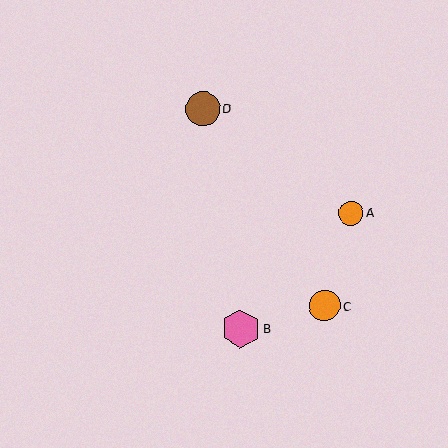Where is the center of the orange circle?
The center of the orange circle is at (325, 306).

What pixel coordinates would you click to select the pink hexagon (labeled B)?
Click at (241, 329) to select the pink hexagon B.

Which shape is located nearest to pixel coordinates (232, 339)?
The pink hexagon (labeled B) at (241, 329) is nearest to that location.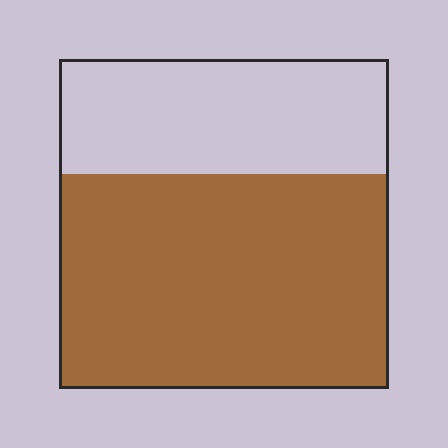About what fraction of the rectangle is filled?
About two thirds (2/3).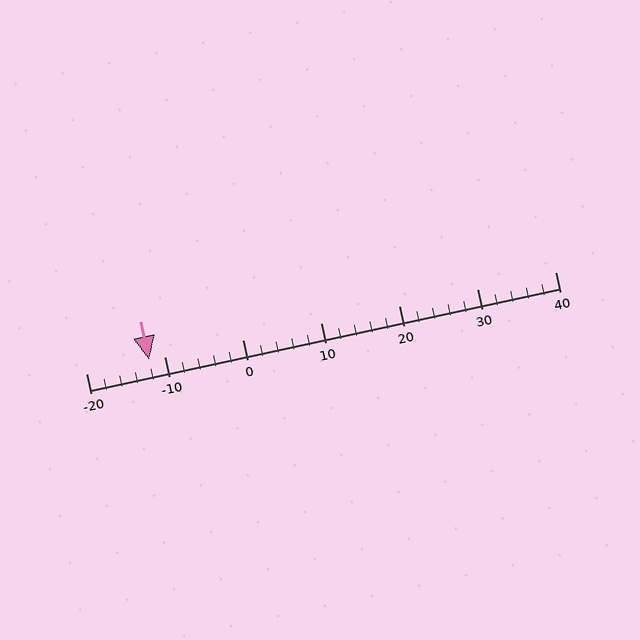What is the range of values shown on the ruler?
The ruler shows values from -20 to 40.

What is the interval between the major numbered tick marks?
The major tick marks are spaced 10 units apart.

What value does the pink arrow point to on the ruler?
The pink arrow points to approximately -12.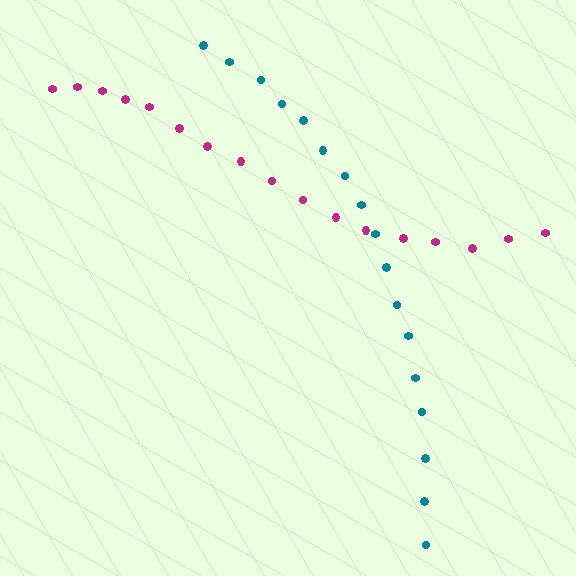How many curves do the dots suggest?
There are 2 distinct paths.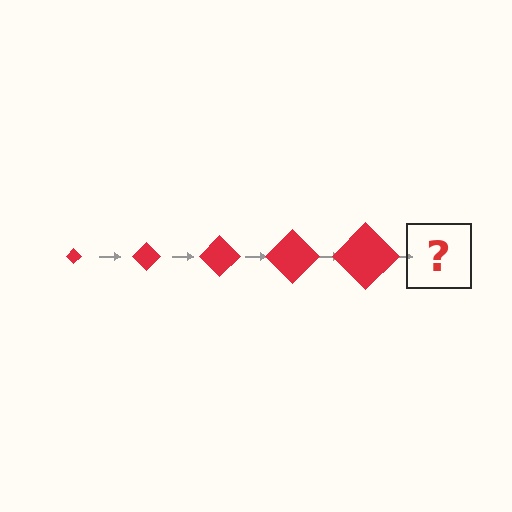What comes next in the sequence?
The next element should be a red diamond, larger than the previous one.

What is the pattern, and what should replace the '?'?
The pattern is that the diamond gets progressively larger each step. The '?' should be a red diamond, larger than the previous one.